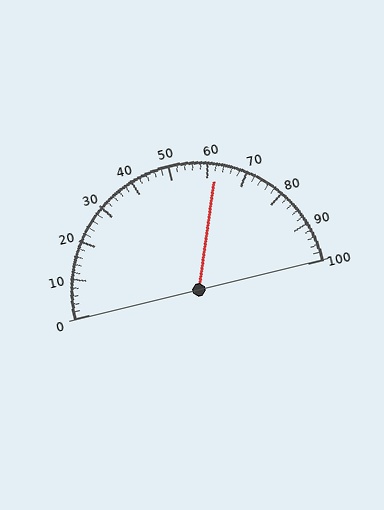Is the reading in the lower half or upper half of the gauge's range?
The reading is in the upper half of the range (0 to 100).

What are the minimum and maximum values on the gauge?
The gauge ranges from 0 to 100.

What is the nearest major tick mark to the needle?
The nearest major tick mark is 60.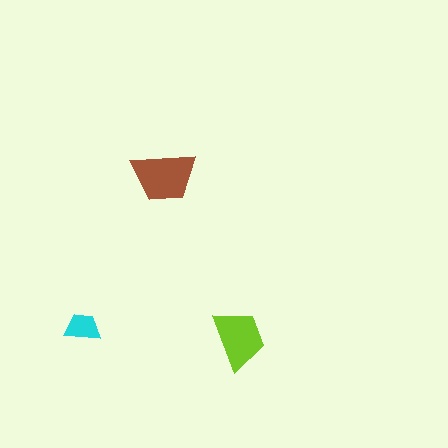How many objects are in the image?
There are 3 objects in the image.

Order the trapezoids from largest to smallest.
the brown one, the lime one, the cyan one.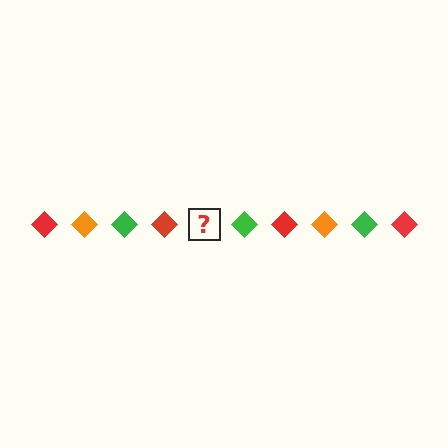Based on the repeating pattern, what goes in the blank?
The blank should be an orange diamond.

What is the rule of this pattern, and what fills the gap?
The rule is that the pattern cycles through red, orange, green diamonds. The gap should be filled with an orange diamond.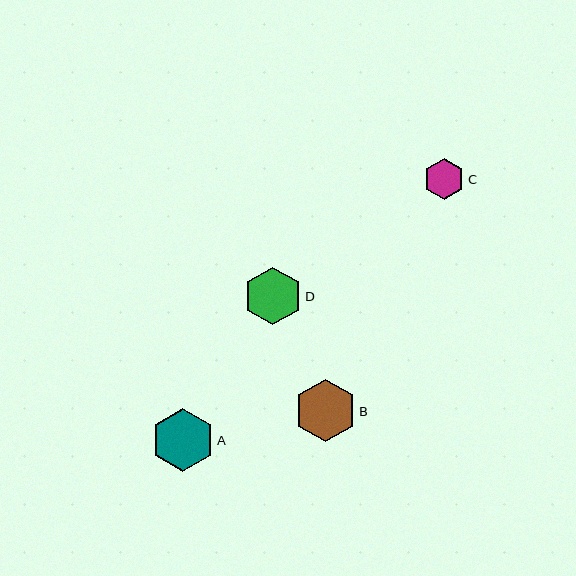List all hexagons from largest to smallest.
From largest to smallest: A, B, D, C.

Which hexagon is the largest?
Hexagon A is the largest with a size of approximately 63 pixels.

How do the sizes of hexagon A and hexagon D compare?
Hexagon A and hexagon D are approximately the same size.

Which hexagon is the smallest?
Hexagon C is the smallest with a size of approximately 40 pixels.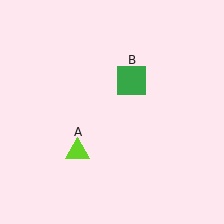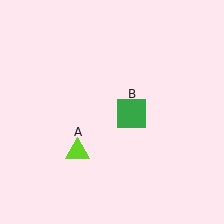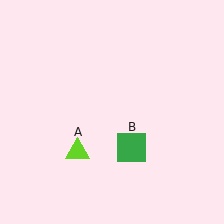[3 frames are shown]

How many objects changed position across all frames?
1 object changed position: green square (object B).